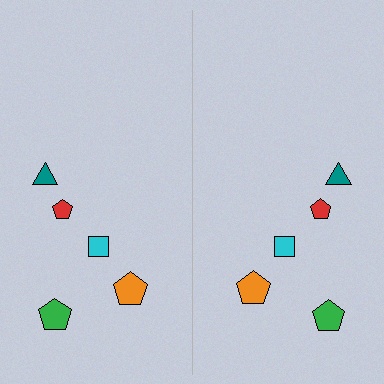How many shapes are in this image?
There are 10 shapes in this image.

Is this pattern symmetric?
Yes, this pattern has bilateral (reflection) symmetry.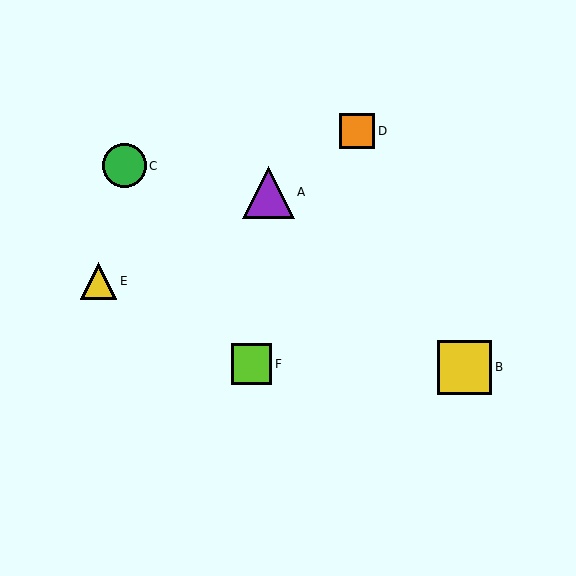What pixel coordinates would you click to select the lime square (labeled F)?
Click at (251, 364) to select the lime square F.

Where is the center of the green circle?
The center of the green circle is at (124, 166).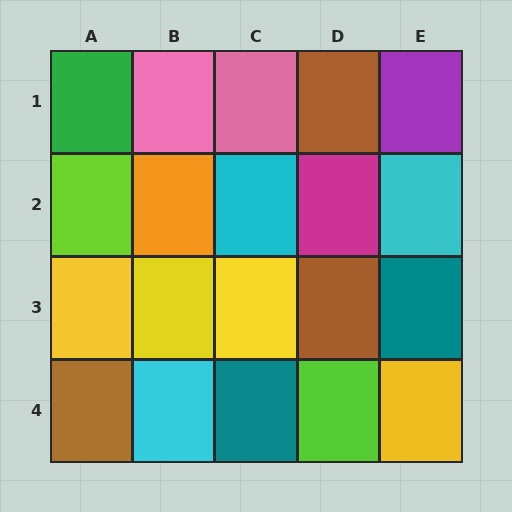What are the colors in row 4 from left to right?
Brown, cyan, teal, lime, yellow.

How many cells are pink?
2 cells are pink.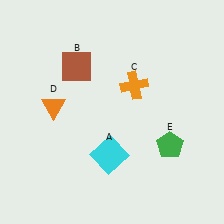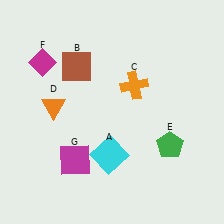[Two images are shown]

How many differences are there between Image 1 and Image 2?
There are 2 differences between the two images.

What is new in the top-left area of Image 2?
A magenta diamond (F) was added in the top-left area of Image 2.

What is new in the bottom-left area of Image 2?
A magenta square (G) was added in the bottom-left area of Image 2.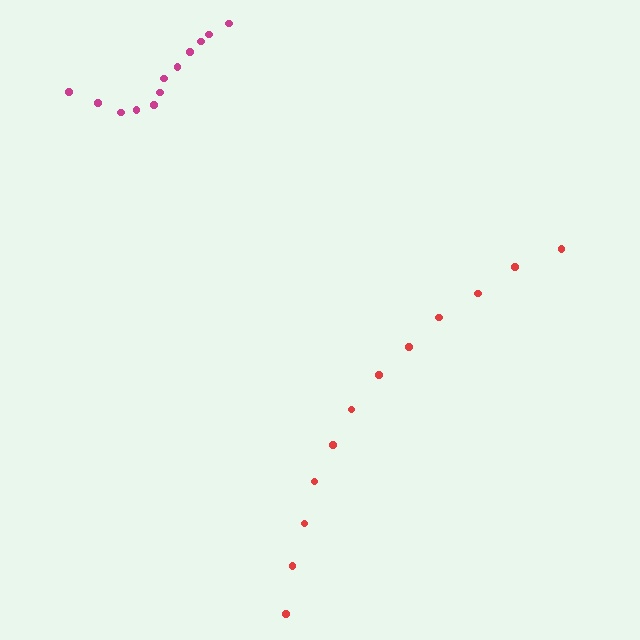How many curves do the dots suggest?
There are 2 distinct paths.